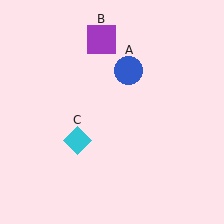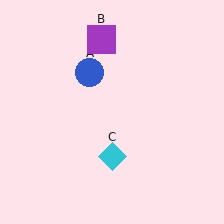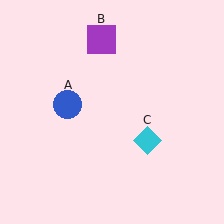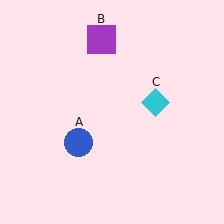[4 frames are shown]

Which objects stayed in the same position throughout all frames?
Purple square (object B) remained stationary.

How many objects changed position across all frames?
2 objects changed position: blue circle (object A), cyan diamond (object C).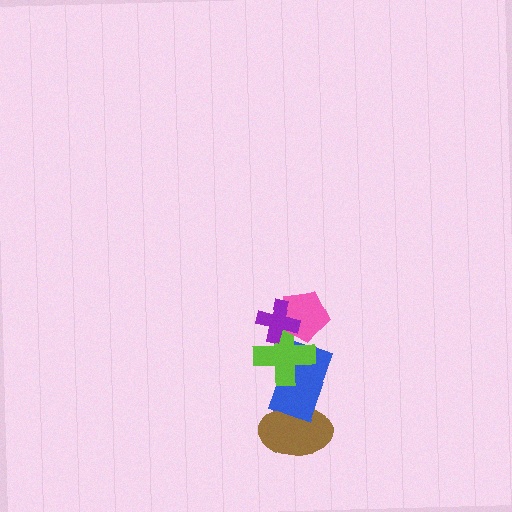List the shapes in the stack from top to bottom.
From top to bottom: the purple cross, the pink pentagon, the lime cross, the blue rectangle, the brown ellipse.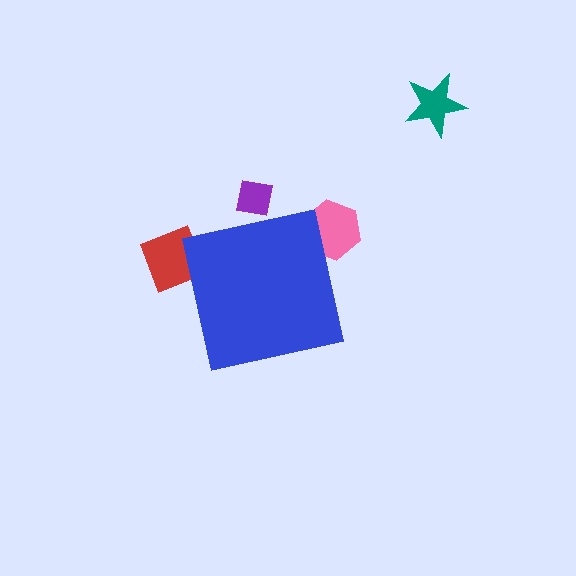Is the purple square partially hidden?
Yes, the purple square is partially hidden behind the blue square.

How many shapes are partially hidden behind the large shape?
3 shapes are partially hidden.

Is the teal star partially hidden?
No, the teal star is fully visible.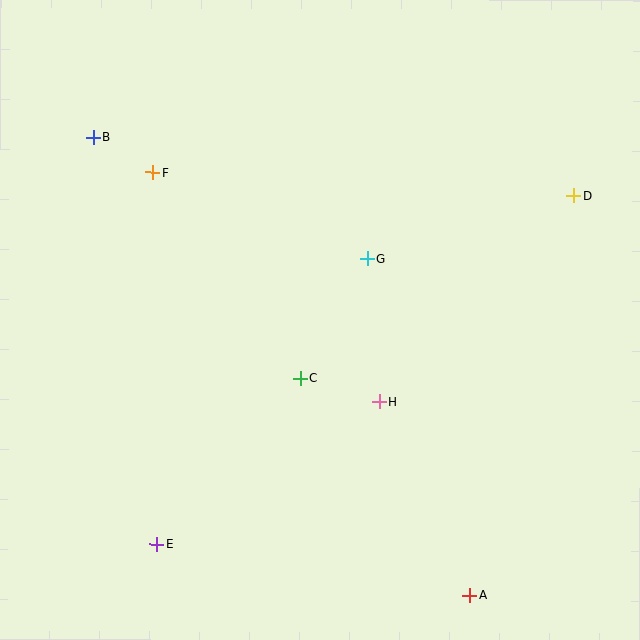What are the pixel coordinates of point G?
Point G is at (367, 259).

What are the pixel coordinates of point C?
Point C is at (300, 378).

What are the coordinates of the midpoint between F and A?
The midpoint between F and A is at (312, 384).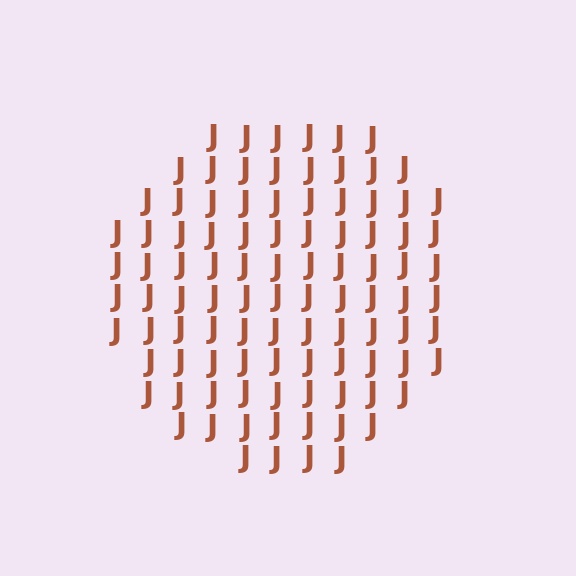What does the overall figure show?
The overall figure shows a circle.